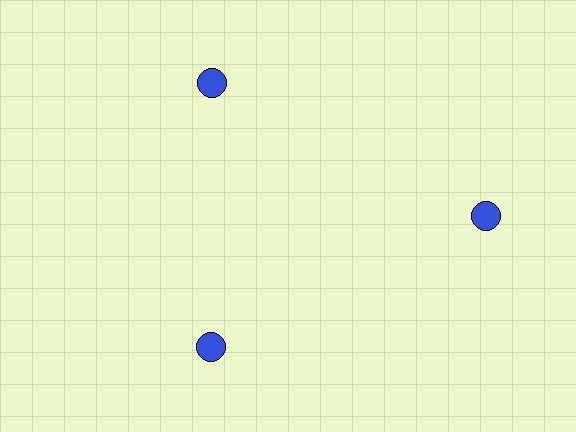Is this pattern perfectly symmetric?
No. The 3 blue circles are arranged in a ring, but one element near the 3 o'clock position is pushed outward from the center, breaking the 3-fold rotational symmetry.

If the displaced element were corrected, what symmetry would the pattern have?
It would have 3-fold rotational symmetry — the pattern would map onto itself every 120 degrees.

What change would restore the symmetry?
The symmetry would be restored by moving it inward, back onto the ring so that all 3 circles sit at equal angles and equal distance from the center.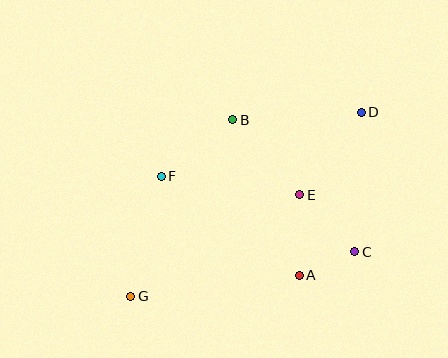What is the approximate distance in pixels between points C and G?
The distance between C and G is approximately 228 pixels.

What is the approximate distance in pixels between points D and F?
The distance between D and F is approximately 210 pixels.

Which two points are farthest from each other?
Points D and G are farthest from each other.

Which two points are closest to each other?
Points A and C are closest to each other.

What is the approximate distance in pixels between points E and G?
The distance between E and G is approximately 197 pixels.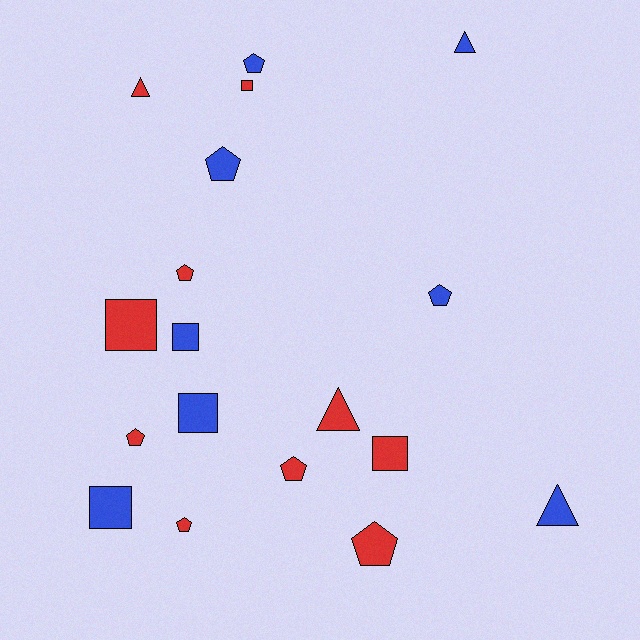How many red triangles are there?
There are 2 red triangles.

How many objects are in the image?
There are 18 objects.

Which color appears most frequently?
Red, with 10 objects.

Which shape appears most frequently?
Pentagon, with 8 objects.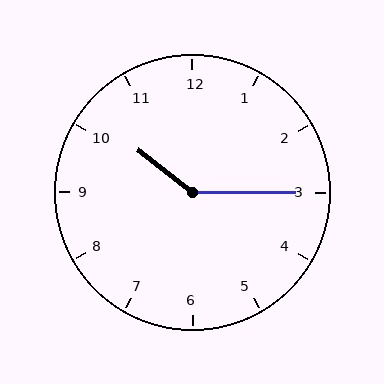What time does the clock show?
10:15.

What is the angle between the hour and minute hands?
Approximately 142 degrees.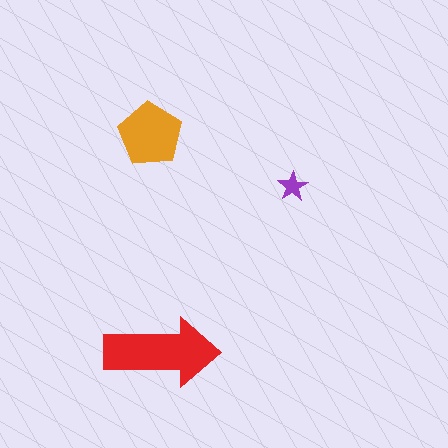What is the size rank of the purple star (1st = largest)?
3rd.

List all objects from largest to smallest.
The red arrow, the orange pentagon, the purple star.